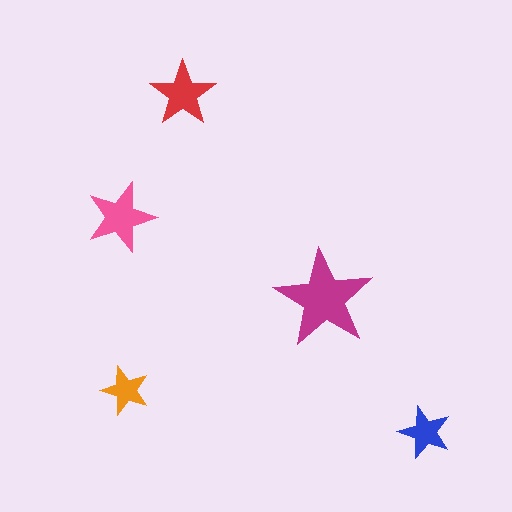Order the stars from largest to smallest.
the magenta one, the pink one, the red one, the blue one, the orange one.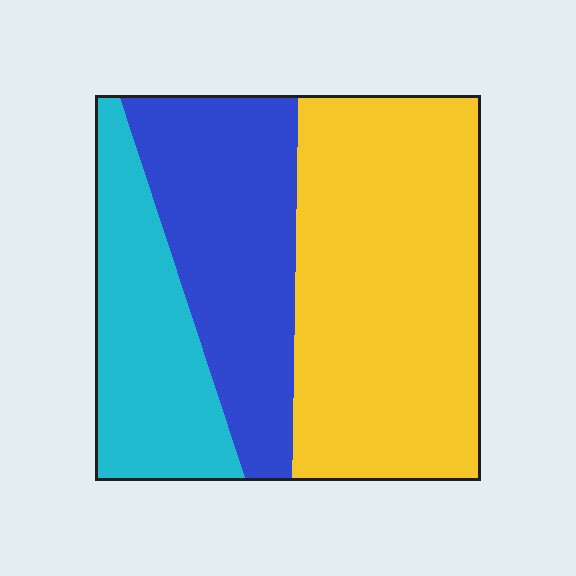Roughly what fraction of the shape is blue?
Blue covers around 30% of the shape.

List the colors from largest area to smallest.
From largest to smallest: yellow, blue, cyan.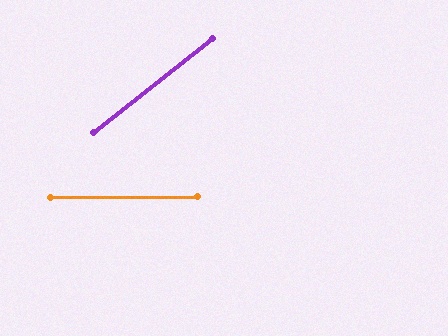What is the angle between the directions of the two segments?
Approximately 38 degrees.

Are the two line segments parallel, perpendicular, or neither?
Neither parallel nor perpendicular — they differ by about 38°.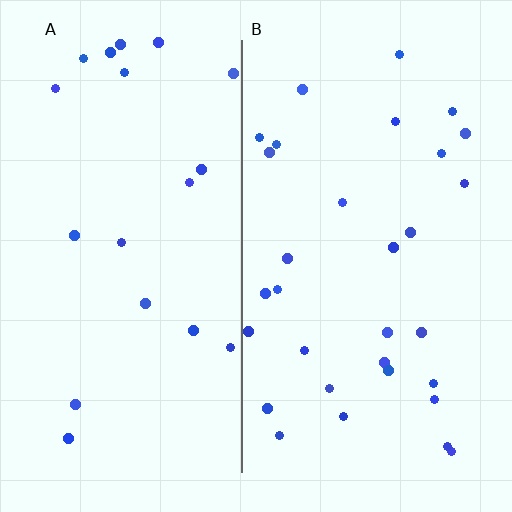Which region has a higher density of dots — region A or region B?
B (the right).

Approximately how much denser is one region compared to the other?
Approximately 1.6× — region B over region A.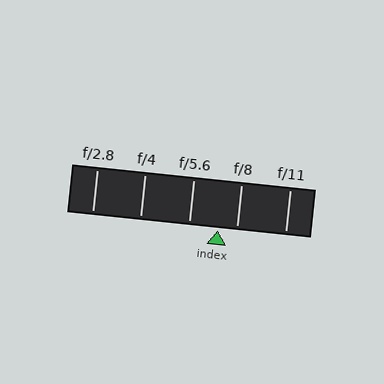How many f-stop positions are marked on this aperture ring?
There are 5 f-stop positions marked.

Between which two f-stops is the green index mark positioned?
The index mark is between f/5.6 and f/8.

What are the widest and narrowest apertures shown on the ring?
The widest aperture shown is f/2.8 and the narrowest is f/11.